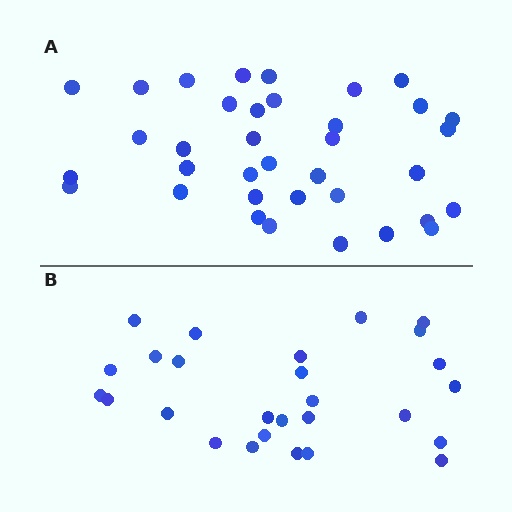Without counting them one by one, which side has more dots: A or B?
Region A (the top region) has more dots.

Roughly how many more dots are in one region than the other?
Region A has roughly 8 or so more dots than region B.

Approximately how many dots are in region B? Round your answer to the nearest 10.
About 30 dots. (The exact count is 27, which rounds to 30.)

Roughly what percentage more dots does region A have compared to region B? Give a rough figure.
About 35% more.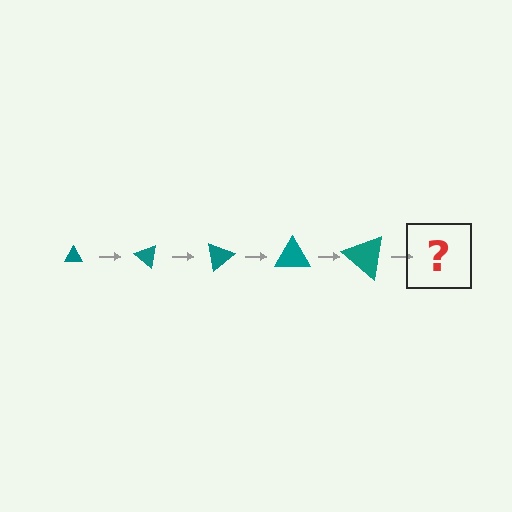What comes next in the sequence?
The next element should be a triangle, larger than the previous one and rotated 200 degrees from the start.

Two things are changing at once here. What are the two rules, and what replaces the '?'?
The two rules are that the triangle grows larger each step and it rotates 40 degrees each step. The '?' should be a triangle, larger than the previous one and rotated 200 degrees from the start.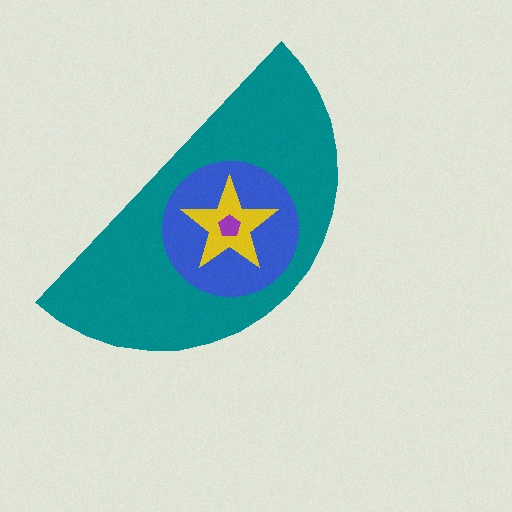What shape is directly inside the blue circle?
The yellow star.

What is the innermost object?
The purple pentagon.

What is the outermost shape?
The teal semicircle.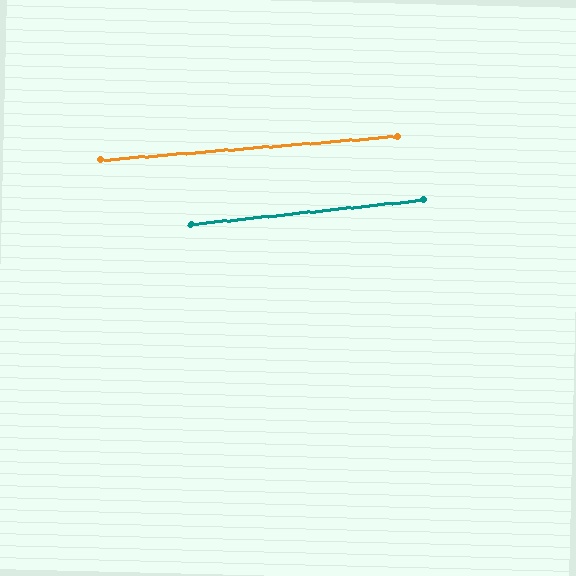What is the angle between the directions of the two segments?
Approximately 2 degrees.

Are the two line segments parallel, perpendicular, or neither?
Parallel — their directions differ by only 1.5°.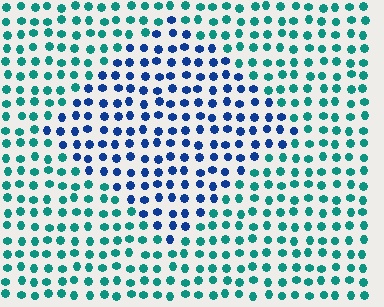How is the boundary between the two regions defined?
The boundary is defined purely by a slight shift in hue (about 49 degrees). Spacing, size, and orientation are identical on both sides.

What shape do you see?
I see a diamond.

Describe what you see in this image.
The image is filled with small teal elements in a uniform arrangement. A diamond-shaped region is visible where the elements are tinted to a slightly different hue, forming a subtle color boundary.